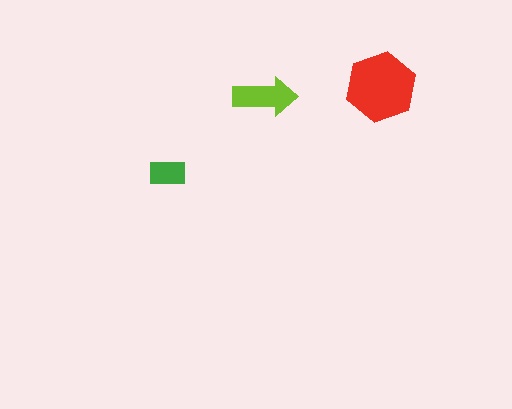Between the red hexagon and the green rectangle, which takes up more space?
The red hexagon.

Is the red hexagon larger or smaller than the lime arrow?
Larger.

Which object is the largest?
The red hexagon.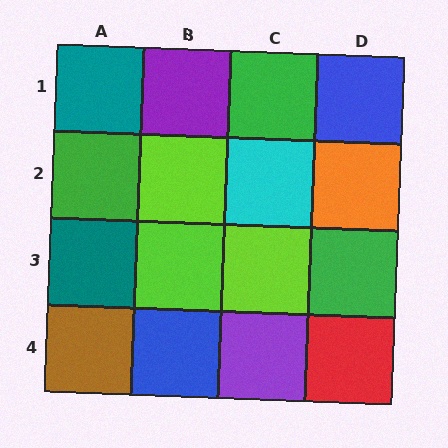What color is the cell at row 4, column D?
Red.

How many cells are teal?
2 cells are teal.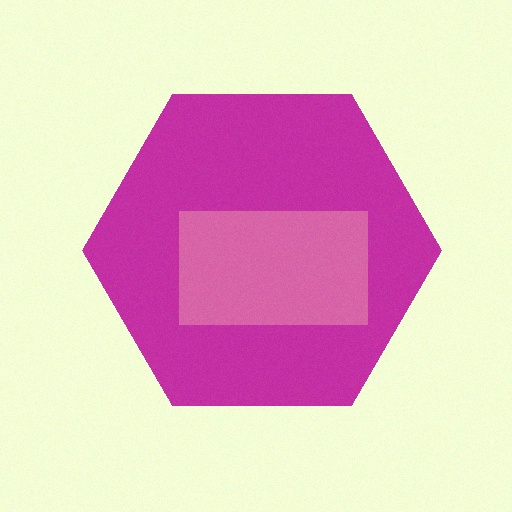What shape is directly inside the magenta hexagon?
The pink rectangle.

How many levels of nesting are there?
2.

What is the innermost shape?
The pink rectangle.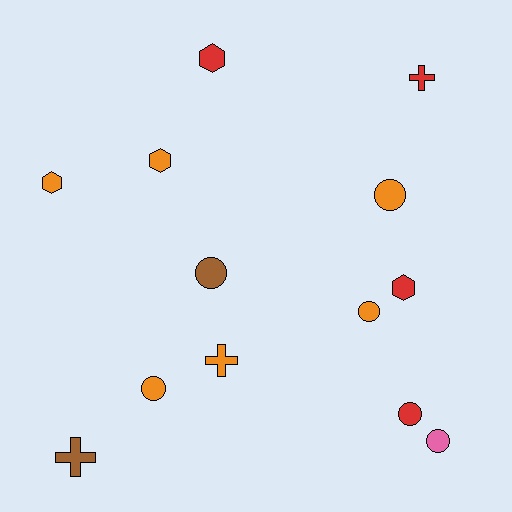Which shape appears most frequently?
Circle, with 6 objects.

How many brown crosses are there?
There is 1 brown cross.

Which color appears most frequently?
Orange, with 6 objects.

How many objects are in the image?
There are 13 objects.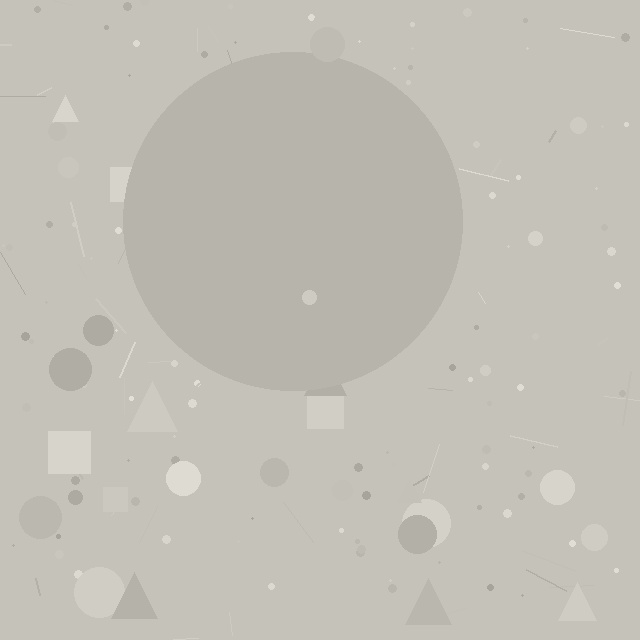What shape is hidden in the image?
A circle is hidden in the image.